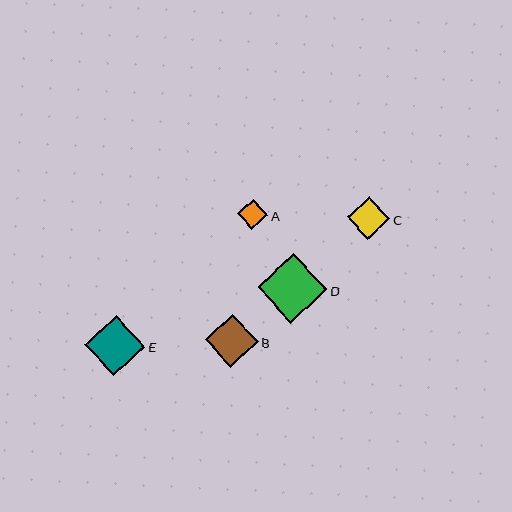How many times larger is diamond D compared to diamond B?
Diamond D is approximately 1.3 times the size of diamond B.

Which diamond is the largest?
Diamond D is the largest with a size of approximately 70 pixels.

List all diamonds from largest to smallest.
From largest to smallest: D, E, B, C, A.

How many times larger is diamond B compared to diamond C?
Diamond B is approximately 1.2 times the size of diamond C.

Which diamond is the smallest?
Diamond A is the smallest with a size of approximately 30 pixels.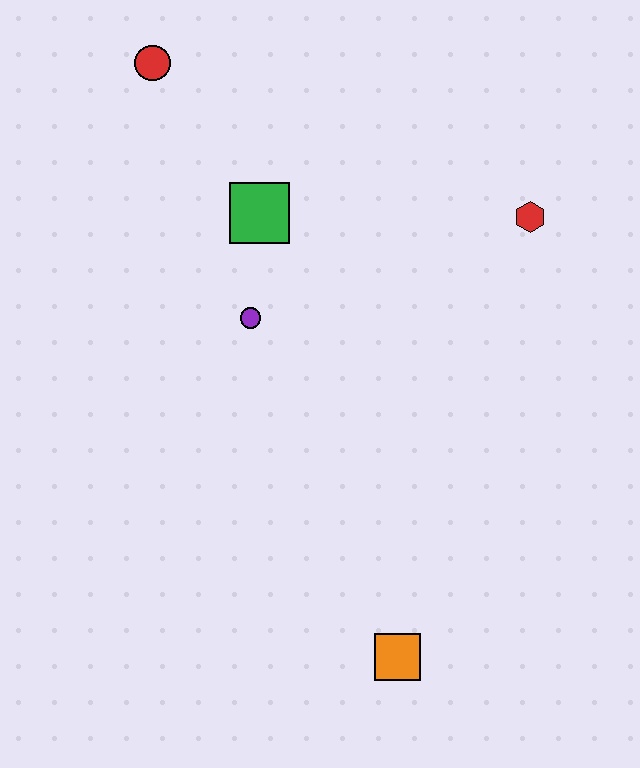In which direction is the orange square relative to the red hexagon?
The orange square is below the red hexagon.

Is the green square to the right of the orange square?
No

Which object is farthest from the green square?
The orange square is farthest from the green square.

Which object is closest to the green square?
The purple circle is closest to the green square.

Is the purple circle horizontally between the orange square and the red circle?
Yes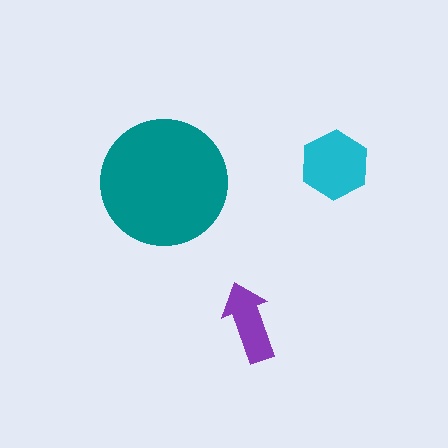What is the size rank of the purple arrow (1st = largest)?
3rd.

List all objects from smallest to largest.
The purple arrow, the cyan hexagon, the teal circle.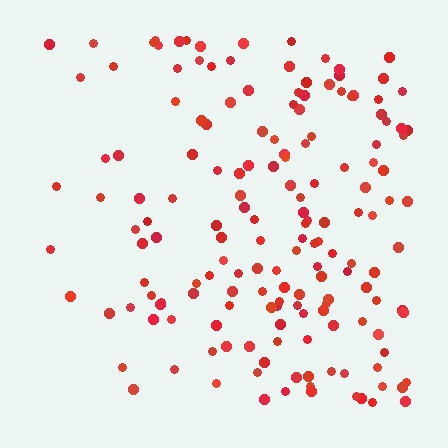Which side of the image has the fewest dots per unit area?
The left.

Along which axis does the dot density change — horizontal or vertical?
Horizontal.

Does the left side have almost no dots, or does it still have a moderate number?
Still a moderate number, just noticeably fewer than the right.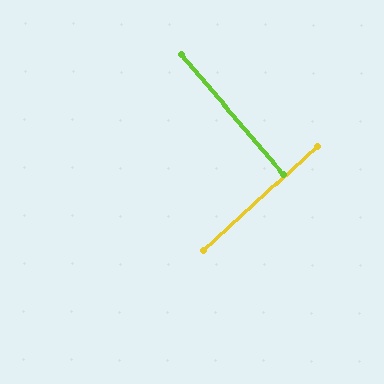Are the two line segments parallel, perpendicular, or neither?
Perpendicular — they meet at approximately 89°.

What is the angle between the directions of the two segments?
Approximately 89 degrees.